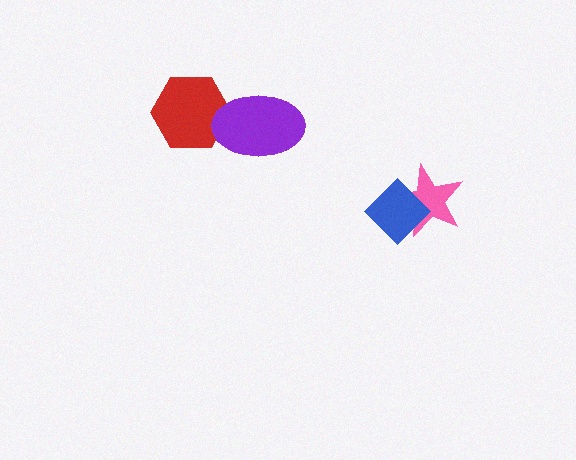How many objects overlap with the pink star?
1 object overlaps with the pink star.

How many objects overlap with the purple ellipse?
1 object overlaps with the purple ellipse.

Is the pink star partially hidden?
Yes, it is partially covered by another shape.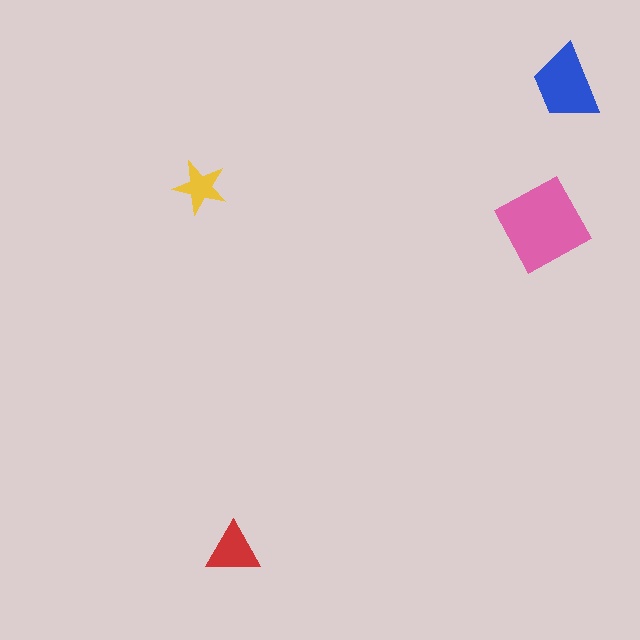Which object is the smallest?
The yellow star.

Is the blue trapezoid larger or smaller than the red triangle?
Larger.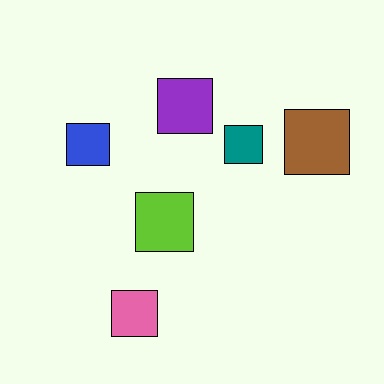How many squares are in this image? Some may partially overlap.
There are 6 squares.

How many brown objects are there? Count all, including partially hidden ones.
There is 1 brown object.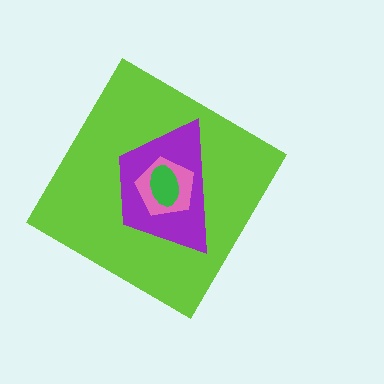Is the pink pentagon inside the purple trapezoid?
Yes.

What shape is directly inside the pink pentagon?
The green ellipse.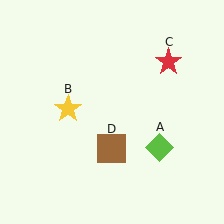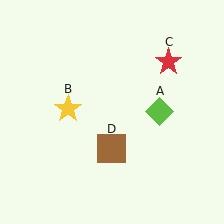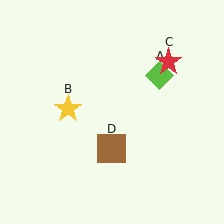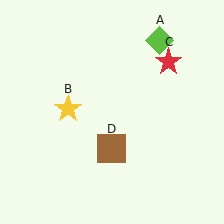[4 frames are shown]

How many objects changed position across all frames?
1 object changed position: lime diamond (object A).